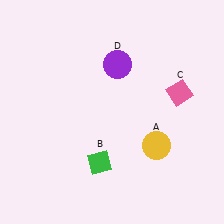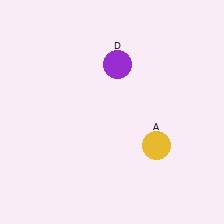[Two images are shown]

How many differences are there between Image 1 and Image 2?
There are 2 differences between the two images.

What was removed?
The pink diamond (C), the green diamond (B) were removed in Image 2.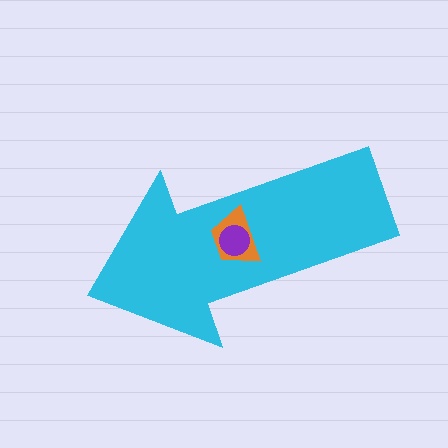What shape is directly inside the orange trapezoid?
The purple circle.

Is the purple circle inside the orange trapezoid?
Yes.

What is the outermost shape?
The cyan arrow.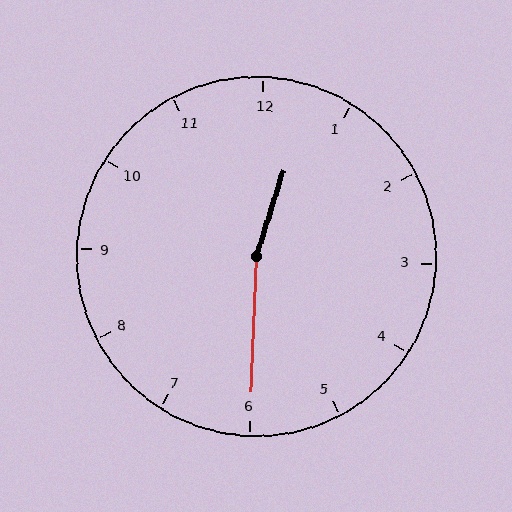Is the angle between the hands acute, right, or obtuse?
It is obtuse.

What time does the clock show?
12:30.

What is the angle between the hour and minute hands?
Approximately 165 degrees.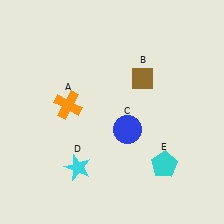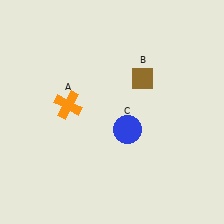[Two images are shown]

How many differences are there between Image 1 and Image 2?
There are 2 differences between the two images.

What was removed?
The cyan star (D), the cyan pentagon (E) were removed in Image 2.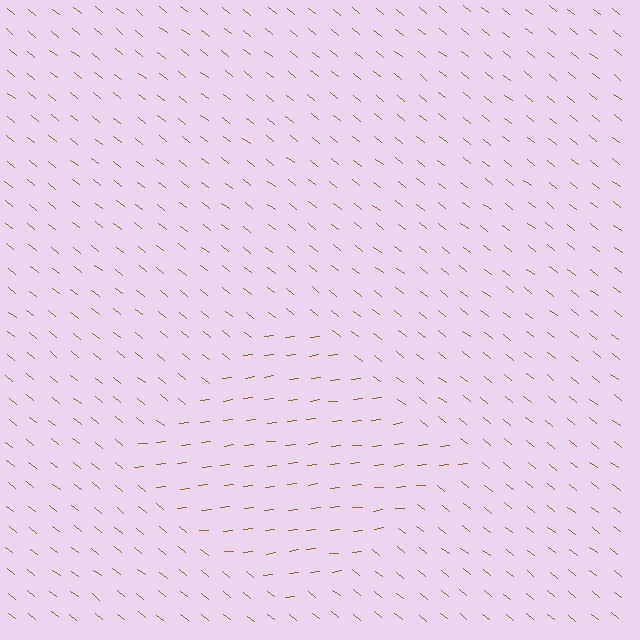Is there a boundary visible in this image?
Yes, there is a texture boundary formed by a change in line orientation.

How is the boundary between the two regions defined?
The boundary is defined purely by a change in line orientation (approximately 45 degrees difference). All lines are the same color and thickness.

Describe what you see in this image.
The image is filled with small brown line segments. A diamond region in the image has lines oriented differently from the surrounding lines, creating a visible texture boundary.